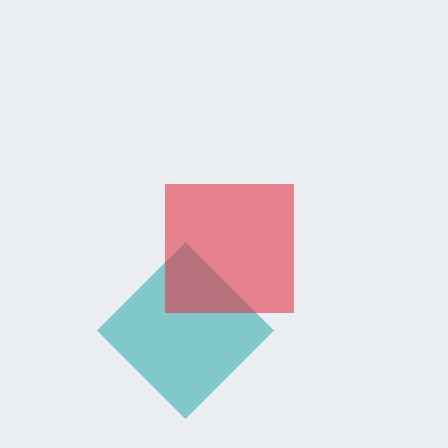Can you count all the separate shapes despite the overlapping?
Yes, there are 2 separate shapes.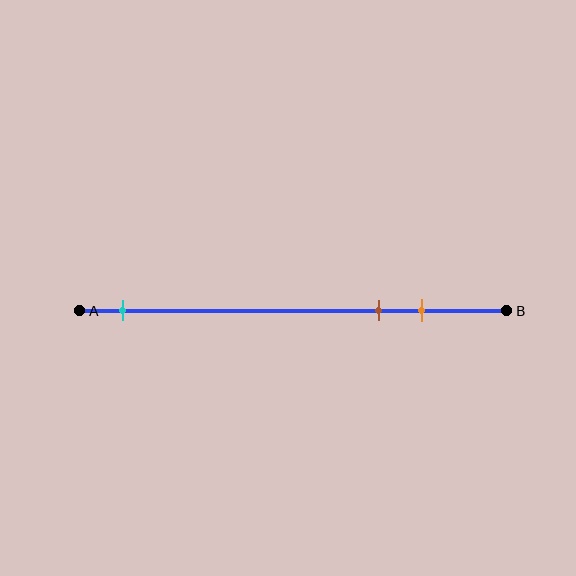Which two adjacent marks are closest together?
The brown and orange marks are the closest adjacent pair.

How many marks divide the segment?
There are 3 marks dividing the segment.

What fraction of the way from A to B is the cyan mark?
The cyan mark is approximately 10% (0.1) of the way from A to B.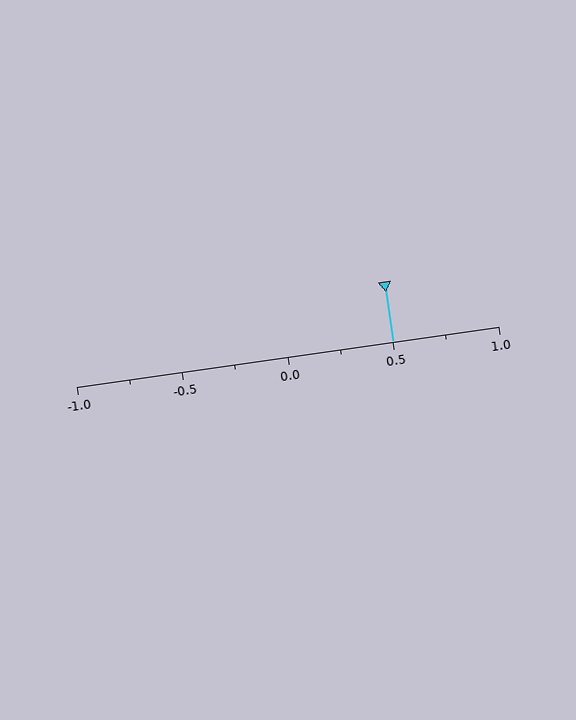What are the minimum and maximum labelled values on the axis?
The axis runs from -1.0 to 1.0.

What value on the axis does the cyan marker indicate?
The marker indicates approximately 0.5.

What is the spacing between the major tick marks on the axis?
The major ticks are spaced 0.5 apart.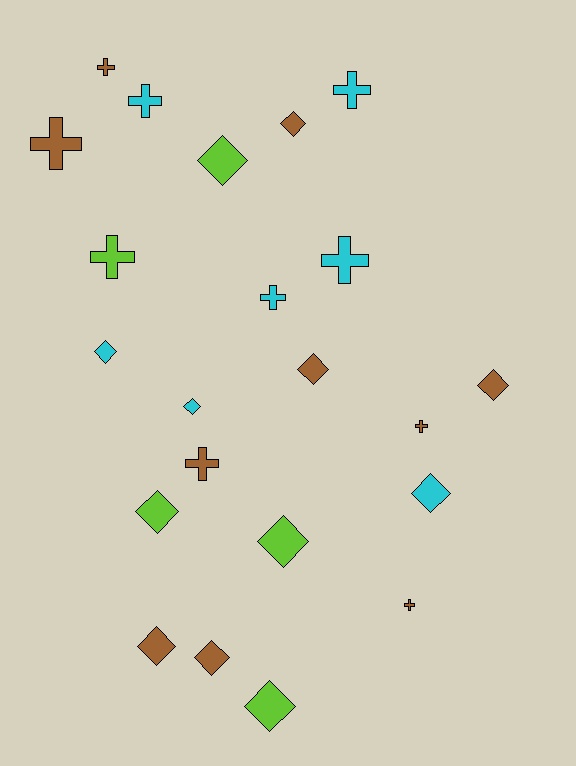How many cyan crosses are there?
There are 4 cyan crosses.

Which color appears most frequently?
Brown, with 10 objects.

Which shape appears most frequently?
Diamond, with 12 objects.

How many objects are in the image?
There are 22 objects.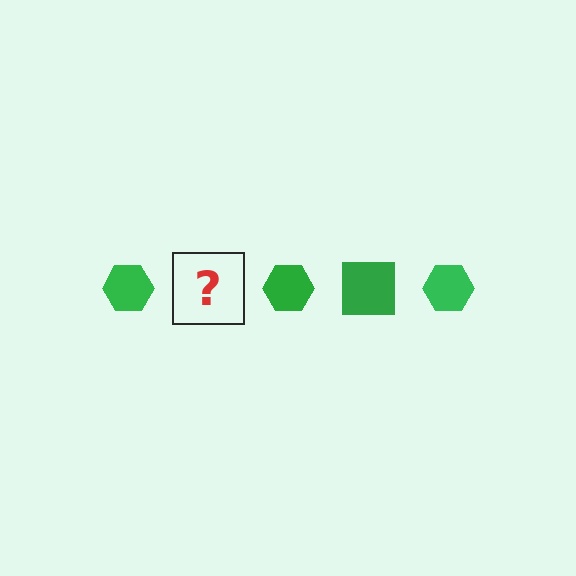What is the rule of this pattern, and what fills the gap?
The rule is that the pattern cycles through hexagon, square shapes in green. The gap should be filled with a green square.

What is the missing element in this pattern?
The missing element is a green square.